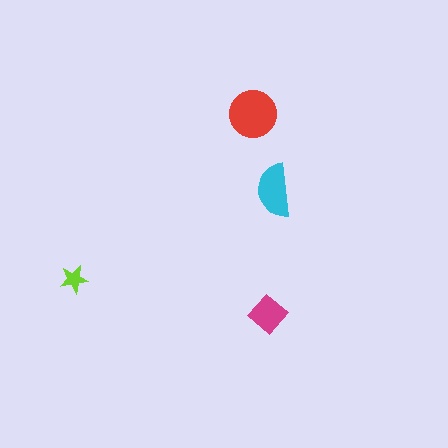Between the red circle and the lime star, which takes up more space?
The red circle.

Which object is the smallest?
The lime star.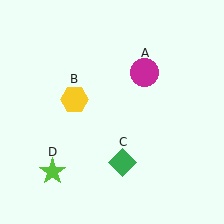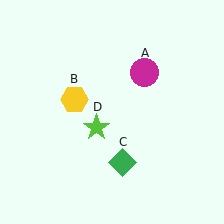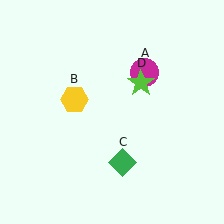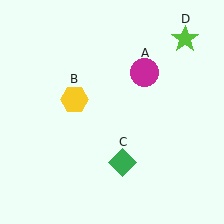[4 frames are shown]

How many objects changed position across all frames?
1 object changed position: lime star (object D).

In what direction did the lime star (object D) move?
The lime star (object D) moved up and to the right.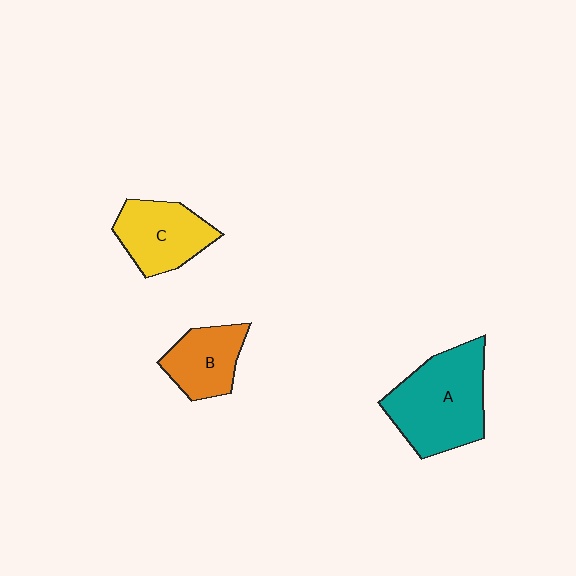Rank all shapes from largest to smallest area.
From largest to smallest: A (teal), C (yellow), B (orange).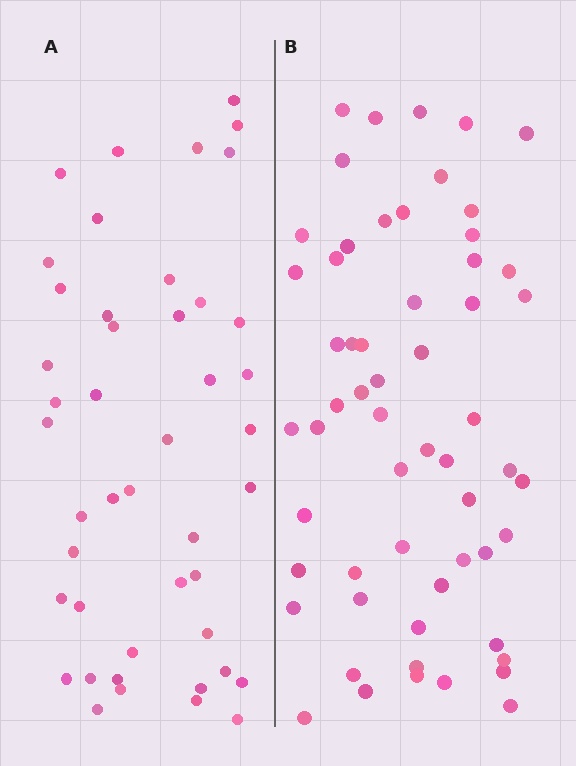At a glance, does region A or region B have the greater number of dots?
Region B (the right region) has more dots.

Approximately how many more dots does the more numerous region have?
Region B has approximately 15 more dots than region A.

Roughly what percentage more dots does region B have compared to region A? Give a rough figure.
About 30% more.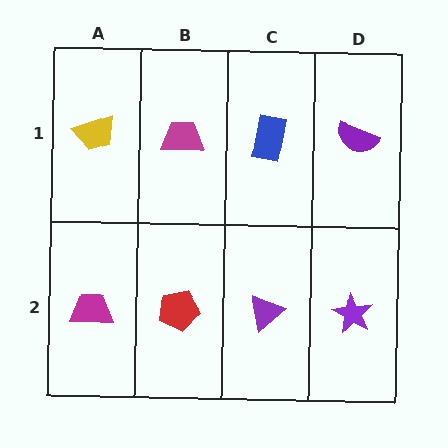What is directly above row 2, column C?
A blue rectangle.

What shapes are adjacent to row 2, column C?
A blue rectangle (row 1, column C), a red pentagon (row 2, column B), a purple star (row 2, column D).